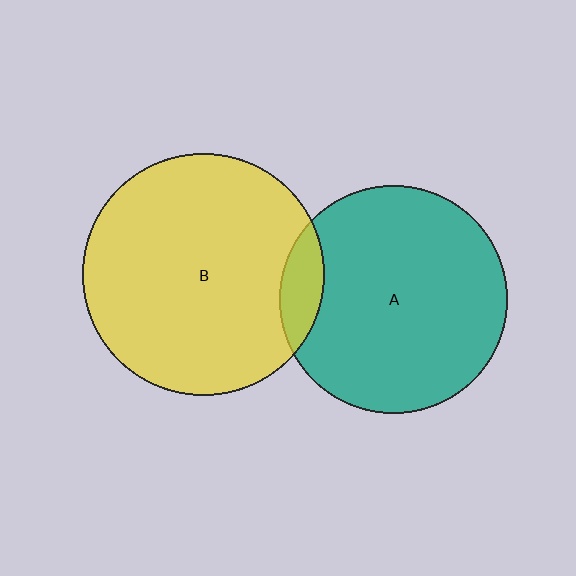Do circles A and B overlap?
Yes.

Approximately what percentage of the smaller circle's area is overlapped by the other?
Approximately 10%.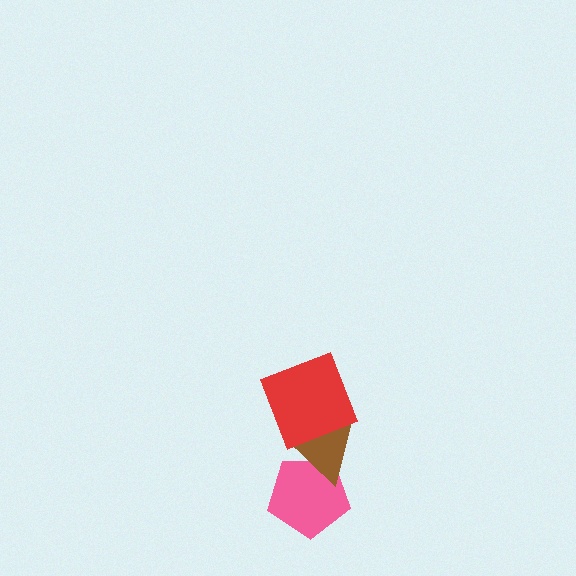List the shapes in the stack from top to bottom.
From top to bottom: the red square, the brown triangle, the pink pentagon.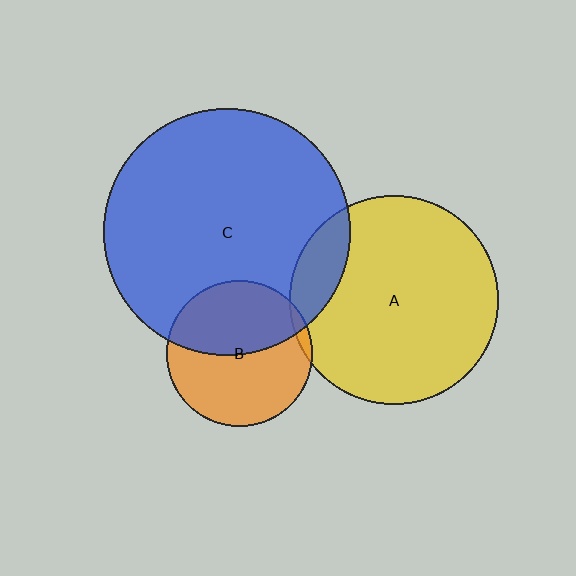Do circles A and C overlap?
Yes.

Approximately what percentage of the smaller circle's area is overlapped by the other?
Approximately 15%.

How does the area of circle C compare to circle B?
Approximately 2.9 times.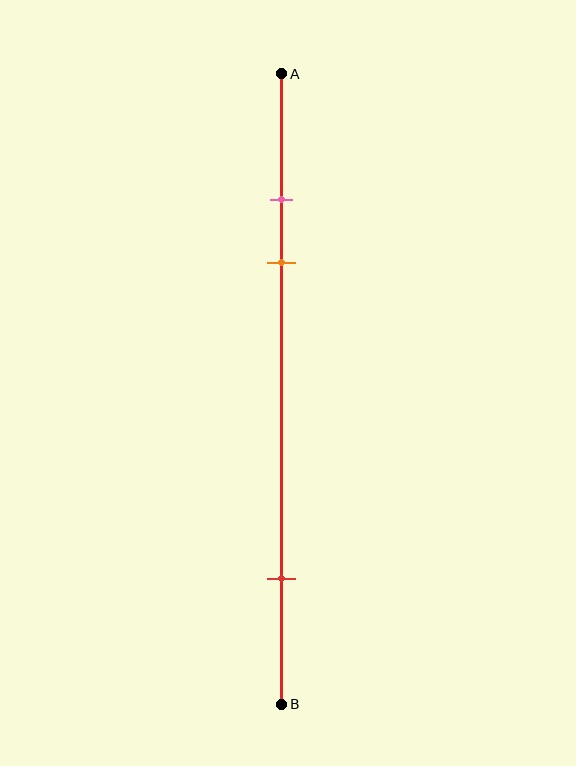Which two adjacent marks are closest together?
The pink and orange marks are the closest adjacent pair.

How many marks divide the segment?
There are 3 marks dividing the segment.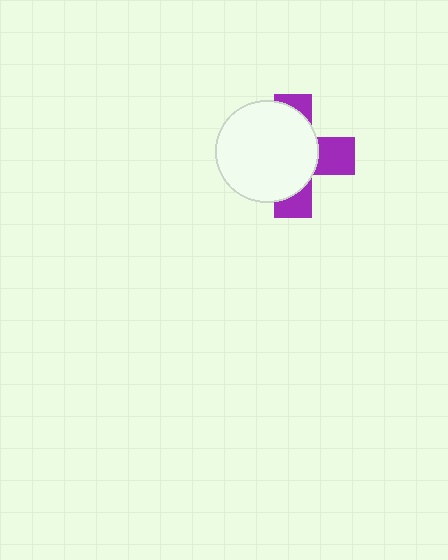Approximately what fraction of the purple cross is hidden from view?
Roughly 64% of the purple cross is hidden behind the white circle.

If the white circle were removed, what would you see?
You would see the complete purple cross.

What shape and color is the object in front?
The object in front is a white circle.